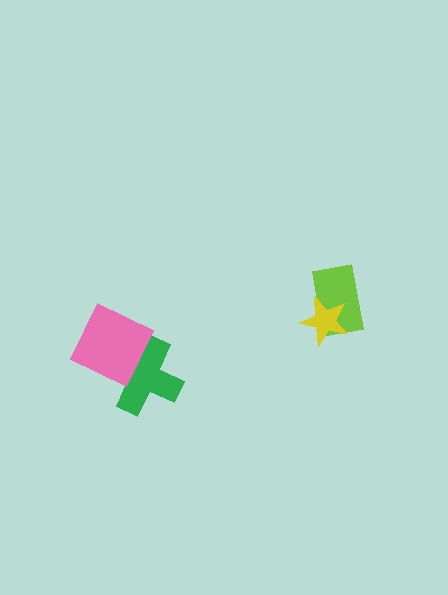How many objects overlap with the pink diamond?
1 object overlaps with the pink diamond.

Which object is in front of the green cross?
The pink diamond is in front of the green cross.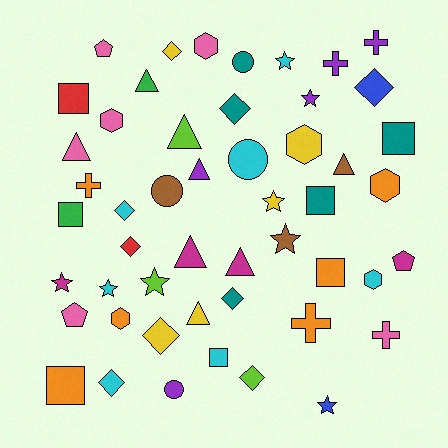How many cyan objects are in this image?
There are 7 cyan objects.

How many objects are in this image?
There are 50 objects.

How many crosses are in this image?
There are 5 crosses.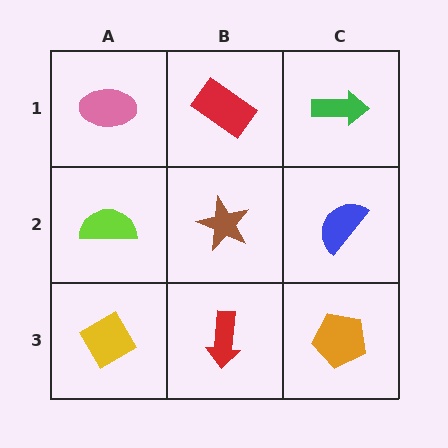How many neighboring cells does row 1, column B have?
3.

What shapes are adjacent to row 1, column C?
A blue semicircle (row 2, column C), a red rectangle (row 1, column B).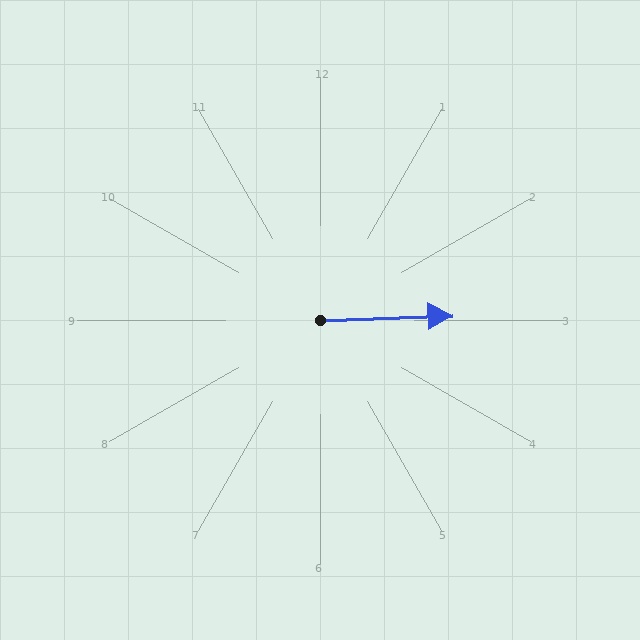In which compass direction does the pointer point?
East.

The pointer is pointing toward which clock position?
Roughly 3 o'clock.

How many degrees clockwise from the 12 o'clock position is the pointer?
Approximately 88 degrees.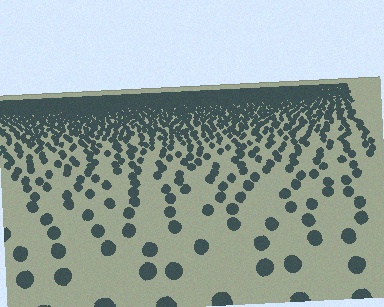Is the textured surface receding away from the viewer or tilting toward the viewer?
The surface is receding away from the viewer. Texture elements get smaller and denser toward the top.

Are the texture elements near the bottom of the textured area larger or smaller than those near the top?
Larger. Near the bottom, elements are closer to the viewer and appear at a bigger on-screen size.